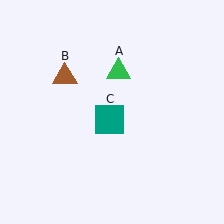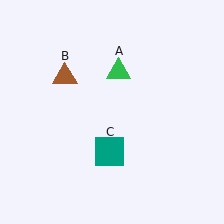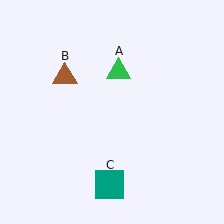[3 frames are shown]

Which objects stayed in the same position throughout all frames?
Green triangle (object A) and brown triangle (object B) remained stationary.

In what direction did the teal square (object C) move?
The teal square (object C) moved down.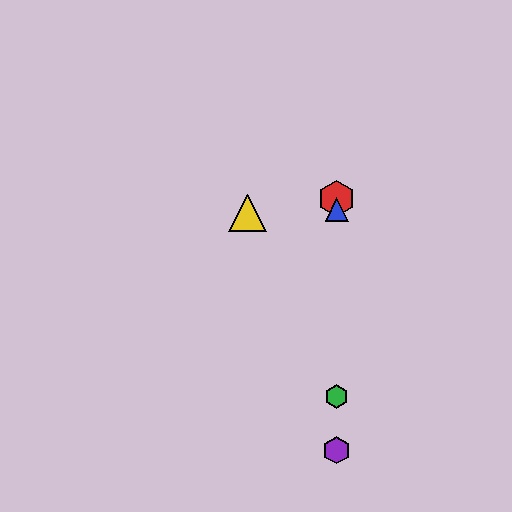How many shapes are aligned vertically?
4 shapes (the red hexagon, the blue triangle, the green hexagon, the purple hexagon) are aligned vertically.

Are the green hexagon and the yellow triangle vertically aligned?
No, the green hexagon is at x≈337 and the yellow triangle is at x≈248.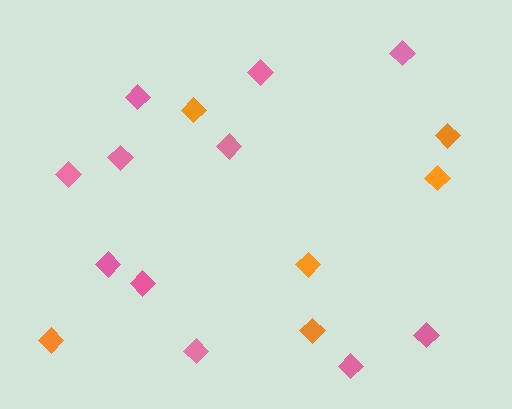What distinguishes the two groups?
There are 2 groups: one group of orange diamonds (6) and one group of pink diamonds (11).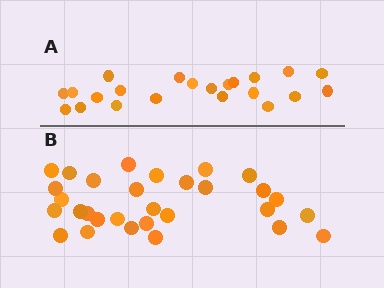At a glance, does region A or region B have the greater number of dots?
Region B (the bottom region) has more dots.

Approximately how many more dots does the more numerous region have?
Region B has roughly 8 or so more dots than region A.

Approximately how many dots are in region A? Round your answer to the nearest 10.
About 20 dots. (The exact count is 22, which rounds to 20.)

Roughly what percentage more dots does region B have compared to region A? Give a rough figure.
About 35% more.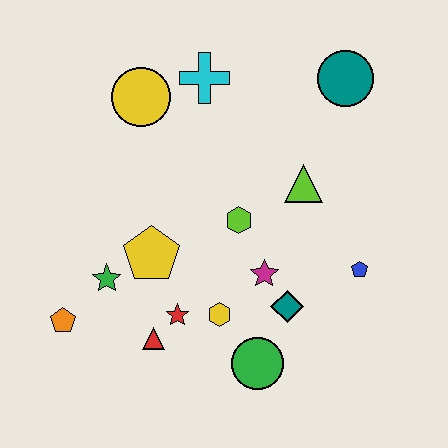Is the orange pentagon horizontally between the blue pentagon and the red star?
No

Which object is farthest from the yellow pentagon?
The teal circle is farthest from the yellow pentagon.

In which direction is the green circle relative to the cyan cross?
The green circle is below the cyan cross.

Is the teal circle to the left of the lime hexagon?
No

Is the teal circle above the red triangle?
Yes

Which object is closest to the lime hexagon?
The magenta star is closest to the lime hexagon.